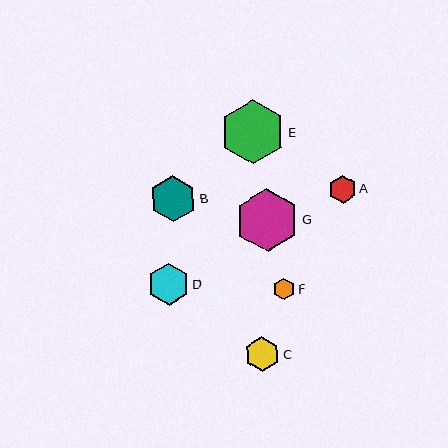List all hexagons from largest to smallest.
From largest to smallest: E, G, B, D, C, A, F.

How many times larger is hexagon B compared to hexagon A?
Hexagon B is approximately 1.6 times the size of hexagon A.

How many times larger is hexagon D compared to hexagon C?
Hexagon D is approximately 1.2 times the size of hexagon C.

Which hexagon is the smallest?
Hexagon F is the smallest with a size of approximately 21 pixels.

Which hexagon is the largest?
Hexagon E is the largest with a size of approximately 64 pixels.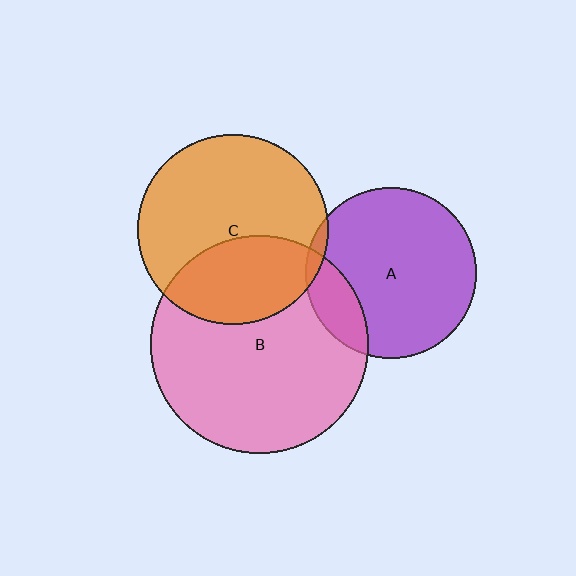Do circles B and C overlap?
Yes.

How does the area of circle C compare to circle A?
Approximately 1.2 times.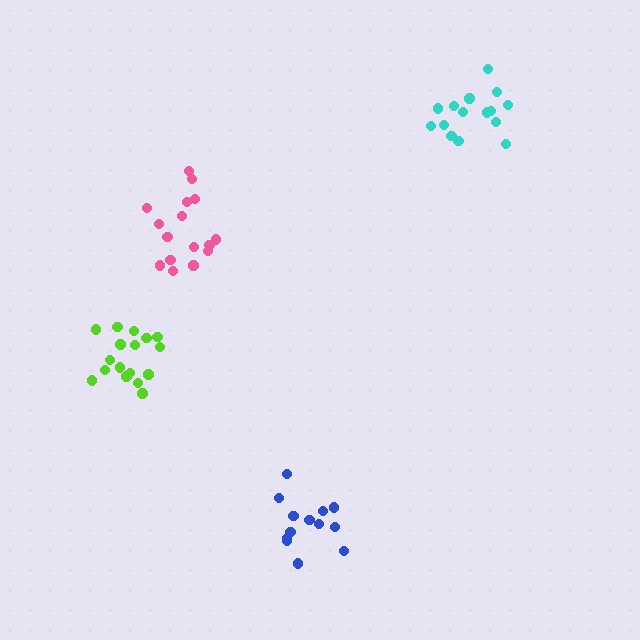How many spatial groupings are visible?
There are 4 spatial groupings.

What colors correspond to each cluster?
The clusters are colored: pink, cyan, lime, blue.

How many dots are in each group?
Group 1: 16 dots, Group 2: 15 dots, Group 3: 17 dots, Group 4: 13 dots (61 total).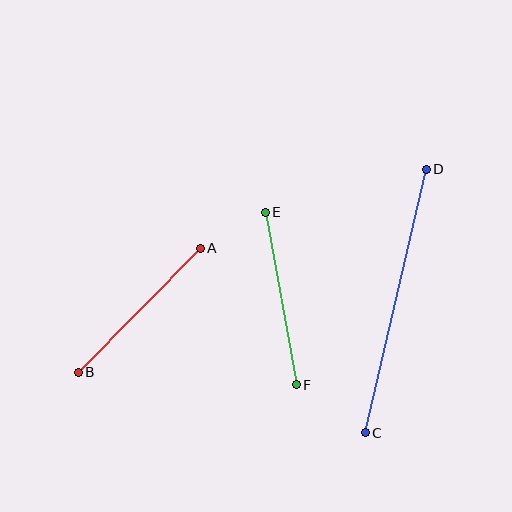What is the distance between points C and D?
The distance is approximately 271 pixels.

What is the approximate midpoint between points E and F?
The midpoint is at approximately (281, 298) pixels.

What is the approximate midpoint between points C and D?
The midpoint is at approximately (396, 301) pixels.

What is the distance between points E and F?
The distance is approximately 175 pixels.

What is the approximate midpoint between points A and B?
The midpoint is at approximately (139, 310) pixels.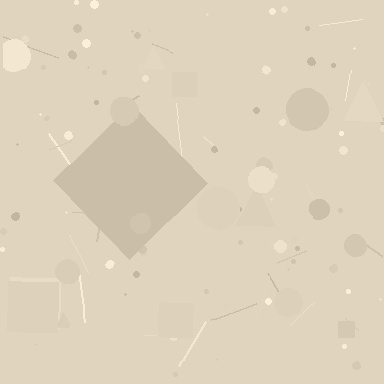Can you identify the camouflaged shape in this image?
The camouflaged shape is a diamond.